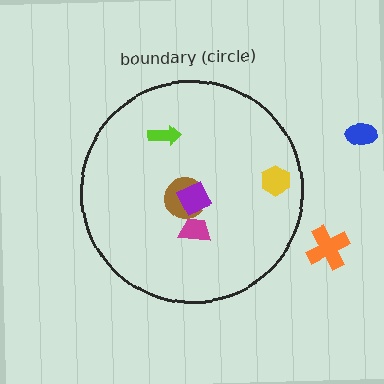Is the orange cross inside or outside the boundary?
Outside.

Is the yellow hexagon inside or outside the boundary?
Inside.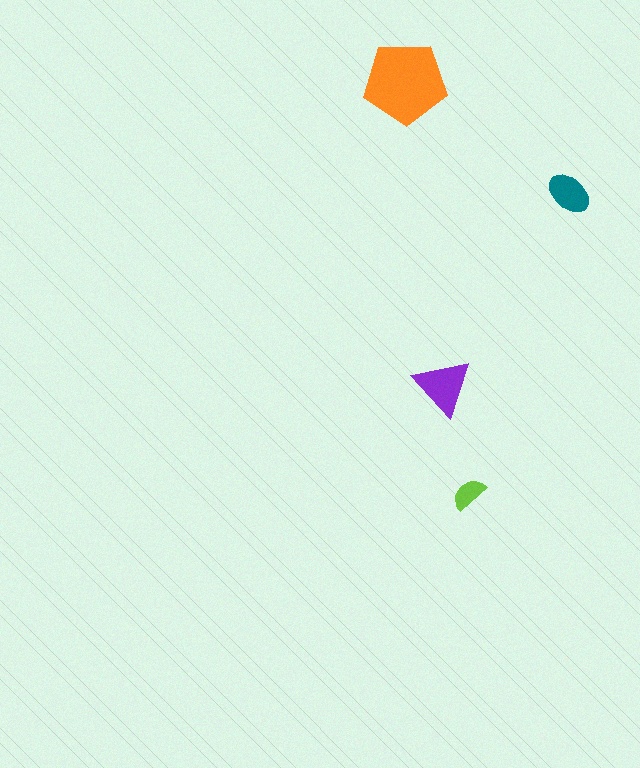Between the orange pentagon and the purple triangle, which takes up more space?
The orange pentagon.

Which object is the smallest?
The lime semicircle.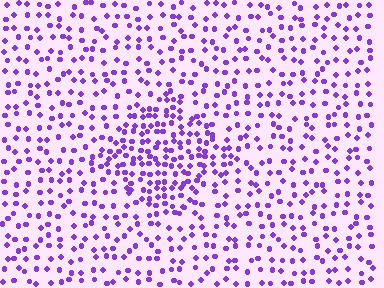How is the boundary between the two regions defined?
The boundary is defined by a change in element density (approximately 1.9x ratio). All elements are the same color, size, and shape.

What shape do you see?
I see a diamond.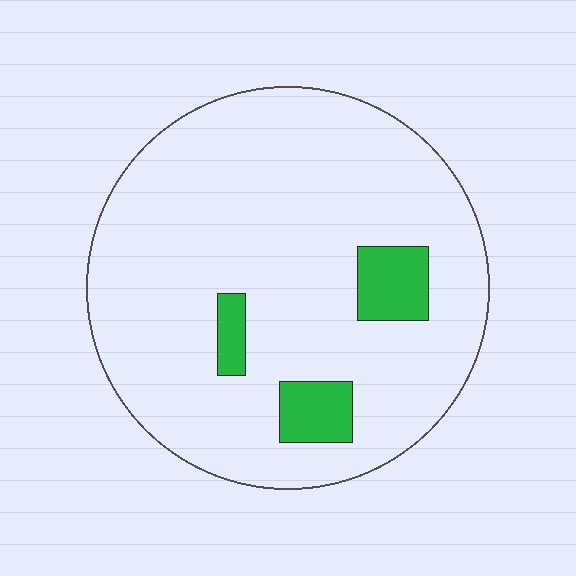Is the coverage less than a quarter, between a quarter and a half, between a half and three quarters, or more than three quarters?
Less than a quarter.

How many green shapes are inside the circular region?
3.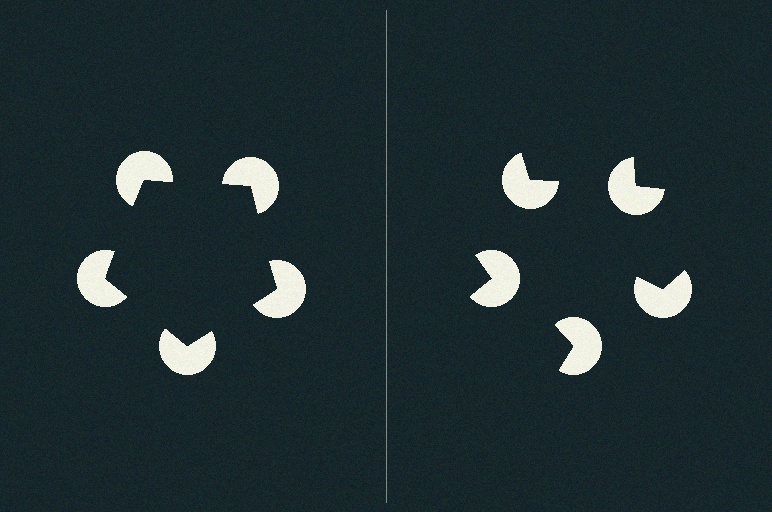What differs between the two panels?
The pac-man discs are positioned identically on both sides; only the wedge orientations differ. On the left they align to a pentagon; on the right they are misaligned.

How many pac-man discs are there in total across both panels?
10 — 5 on each side.